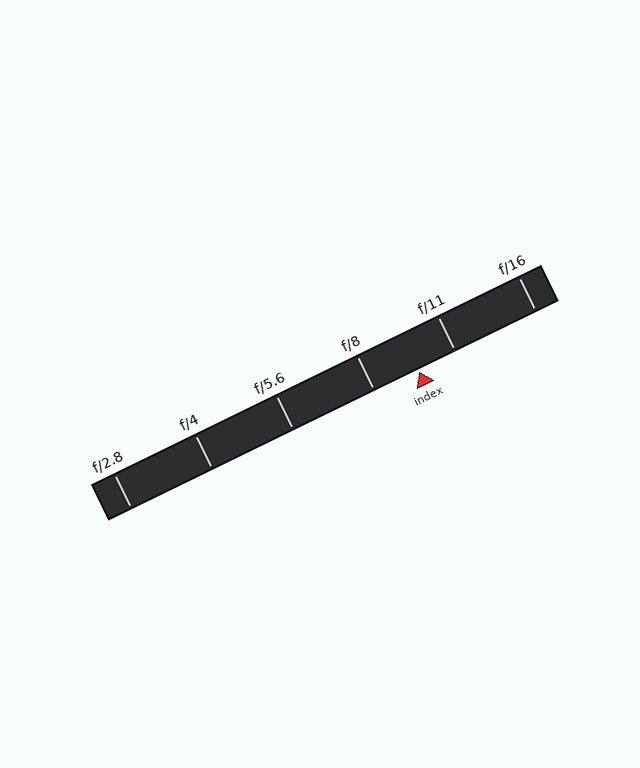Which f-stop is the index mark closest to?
The index mark is closest to f/11.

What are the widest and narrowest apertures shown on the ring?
The widest aperture shown is f/2.8 and the narrowest is f/16.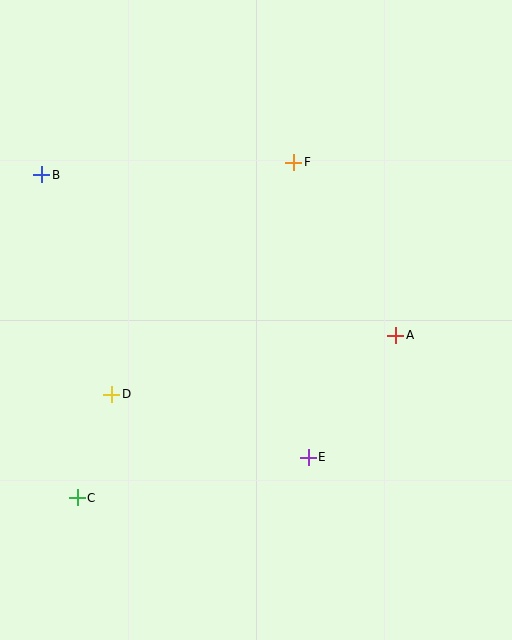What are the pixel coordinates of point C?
Point C is at (77, 498).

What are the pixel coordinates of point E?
Point E is at (308, 457).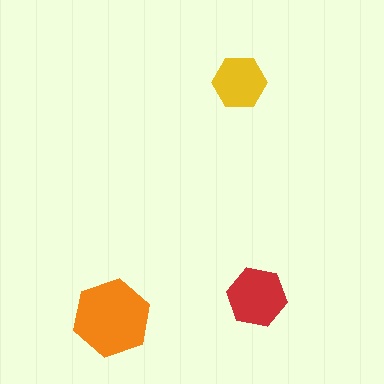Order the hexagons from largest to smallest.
the orange one, the red one, the yellow one.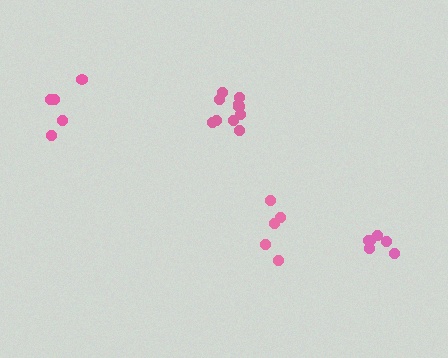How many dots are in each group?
Group 1: 10 dots, Group 2: 6 dots, Group 3: 5 dots, Group 4: 5 dots (26 total).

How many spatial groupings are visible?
There are 4 spatial groupings.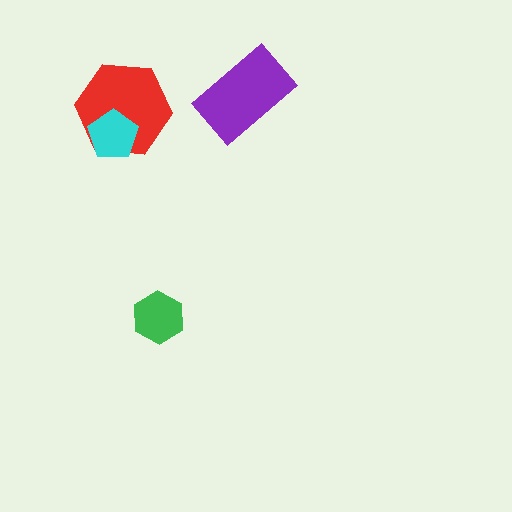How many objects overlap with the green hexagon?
0 objects overlap with the green hexagon.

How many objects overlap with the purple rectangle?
0 objects overlap with the purple rectangle.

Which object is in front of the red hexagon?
The cyan pentagon is in front of the red hexagon.